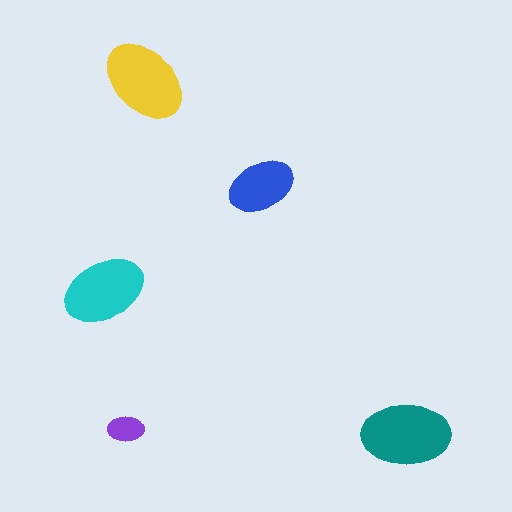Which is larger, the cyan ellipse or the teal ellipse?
The teal one.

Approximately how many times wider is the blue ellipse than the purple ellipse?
About 2 times wider.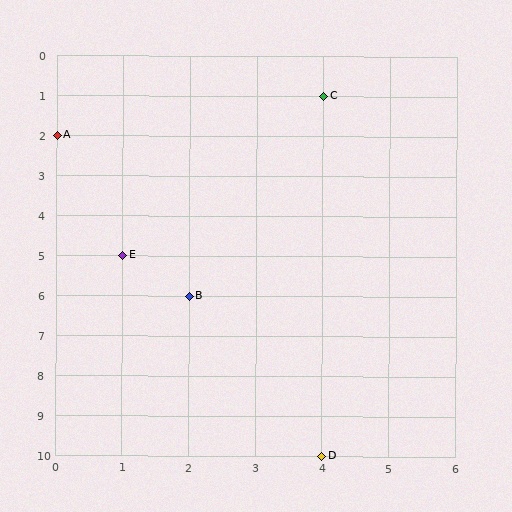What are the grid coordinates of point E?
Point E is at grid coordinates (1, 5).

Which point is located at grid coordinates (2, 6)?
Point B is at (2, 6).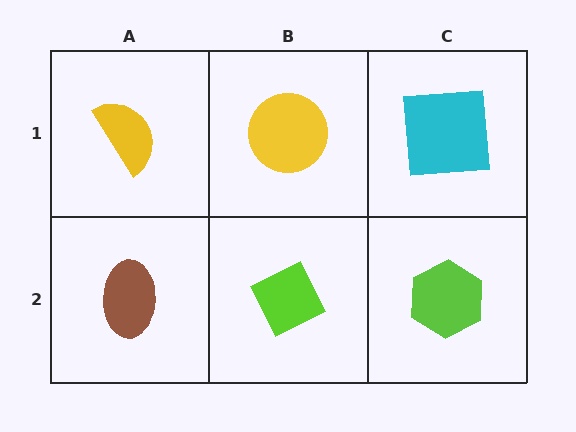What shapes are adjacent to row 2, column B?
A yellow circle (row 1, column B), a brown ellipse (row 2, column A), a lime hexagon (row 2, column C).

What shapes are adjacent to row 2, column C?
A cyan square (row 1, column C), a lime diamond (row 2, column B).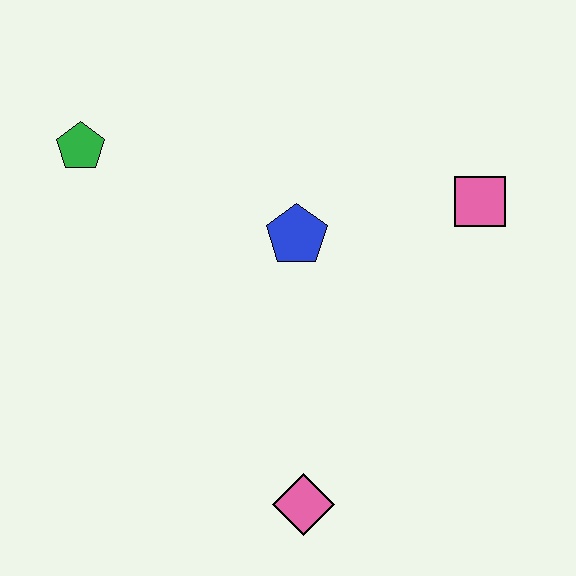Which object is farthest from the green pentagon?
The pink diamond is farthest from the green pentagon.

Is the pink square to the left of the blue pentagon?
No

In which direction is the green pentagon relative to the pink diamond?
The green pentagon is above the pink diamond.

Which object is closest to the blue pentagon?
The pink square is closest to the blue pentagon.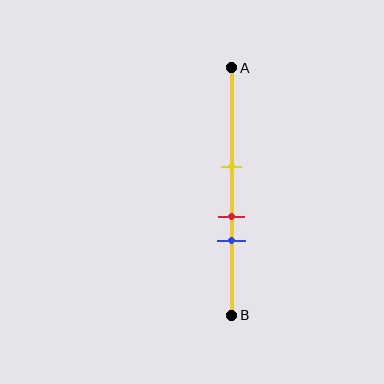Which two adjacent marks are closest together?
The red and blue marks are the closest adjacent pair.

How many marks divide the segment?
There are 3 marks dividing the segment.